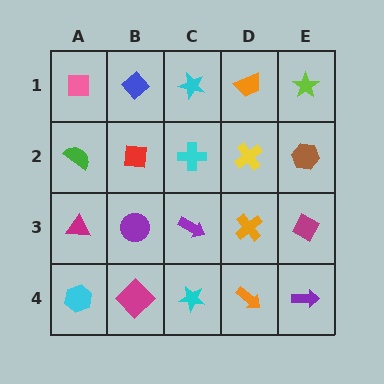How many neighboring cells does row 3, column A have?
3.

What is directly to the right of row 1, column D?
A lime star.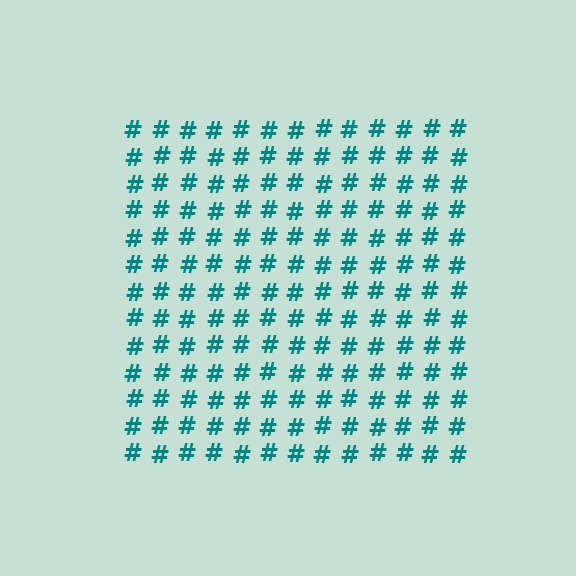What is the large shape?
The large shape is a square.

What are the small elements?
The small elements are hash symbols.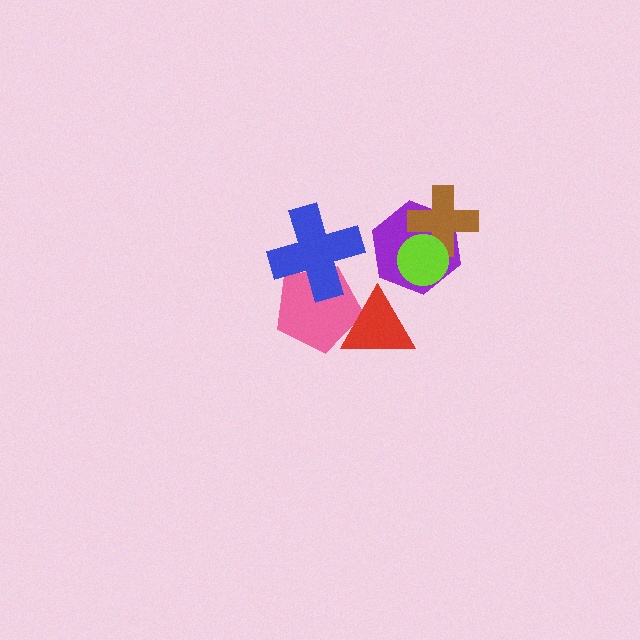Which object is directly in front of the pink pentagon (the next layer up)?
The blue cross is directly in front of the pink pentagon.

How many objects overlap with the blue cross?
1 object overlaps with the blue cross.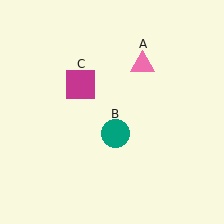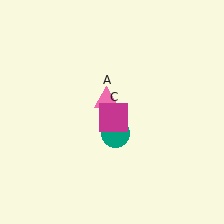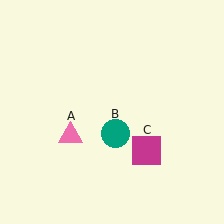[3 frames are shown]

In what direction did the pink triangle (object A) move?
The pink triangle (object A) moved down and to the left.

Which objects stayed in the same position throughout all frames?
Teal circle (object B) remained stationary.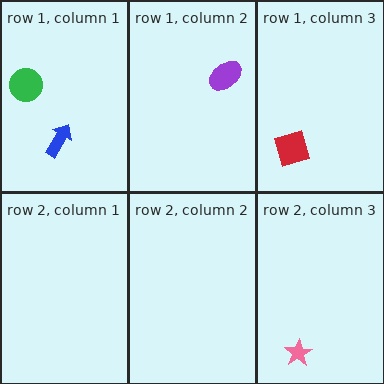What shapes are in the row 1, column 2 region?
The purple ellipse.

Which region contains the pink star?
The row 2, column 3 region.